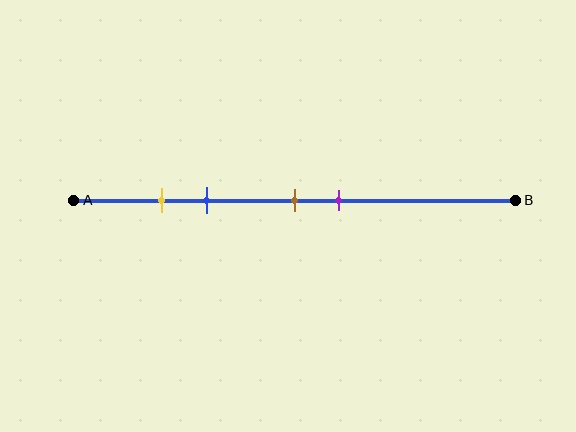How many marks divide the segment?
There are 4 marks dividing the segment.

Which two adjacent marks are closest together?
The yellow and blue marks are the closest adjacent pair.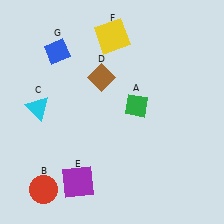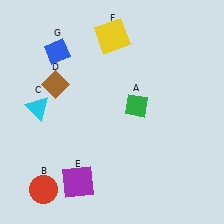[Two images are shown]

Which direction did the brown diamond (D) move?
The brown diamond (D) moved left.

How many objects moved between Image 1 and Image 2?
1 object moved between the two images.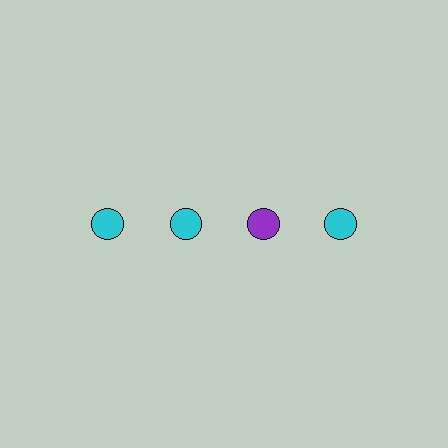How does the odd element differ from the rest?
It has a different color: purple instead of cyan.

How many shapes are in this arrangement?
There are 4 shapes arranged in a grid pattern.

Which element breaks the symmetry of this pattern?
The purple circle in the top row, center column breaks the symmetry. All other shapes are cyan circles.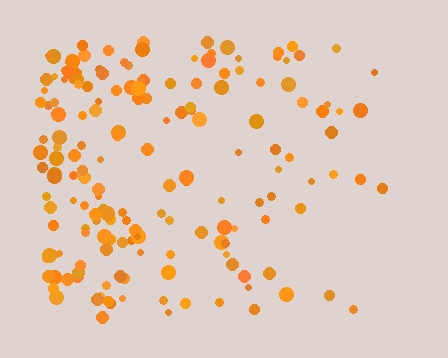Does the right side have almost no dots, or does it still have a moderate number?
Still a moderate number, just noticeably fewer than the left.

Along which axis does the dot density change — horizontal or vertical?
Horizontal.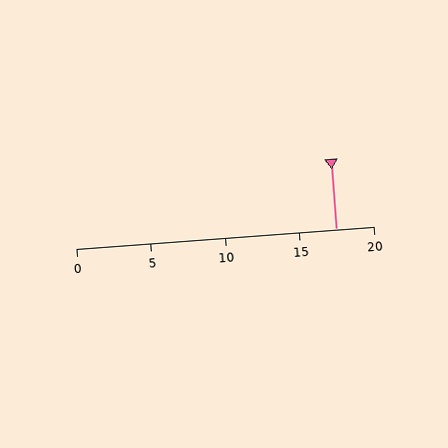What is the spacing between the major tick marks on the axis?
The major ticks are spaced 5 apart.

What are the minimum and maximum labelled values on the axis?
The axis runs from 0 to 20.